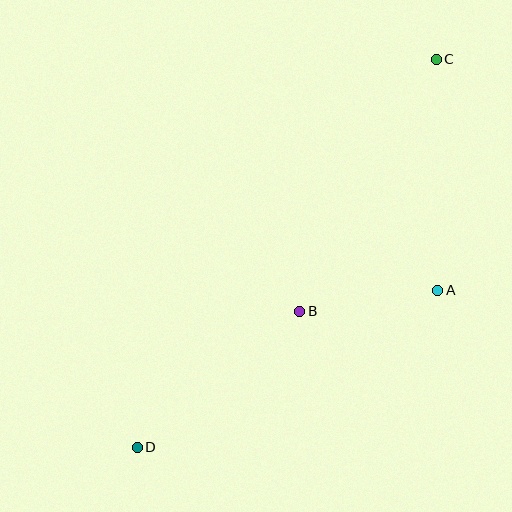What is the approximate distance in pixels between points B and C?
The distance between B and C is approximately 287 pixels.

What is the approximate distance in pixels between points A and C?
The distance between A and C is approximately 231 pixels.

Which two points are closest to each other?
Points A and B are closest to each other.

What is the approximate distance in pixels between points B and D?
The distance between B and D is approximately 212 pixels.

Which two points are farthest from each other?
Points C and D are farthest from each other.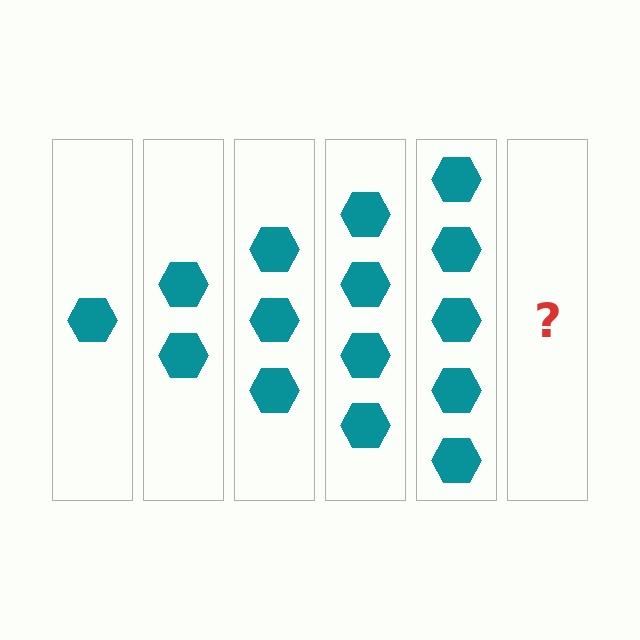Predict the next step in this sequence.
The next step is 6 hexagons.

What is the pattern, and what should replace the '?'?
The pattern is that each step adds one more hexagon. The '?' should be 6 hexagons.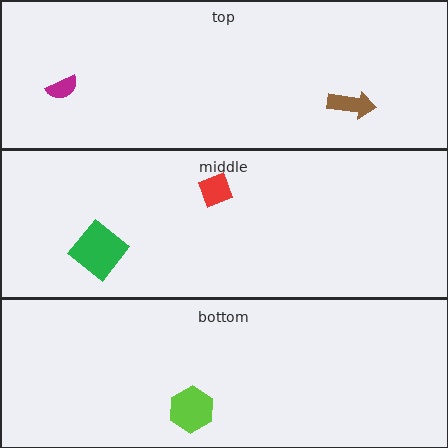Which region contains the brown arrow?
The top region.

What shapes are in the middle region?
The green diamond, the red diamond.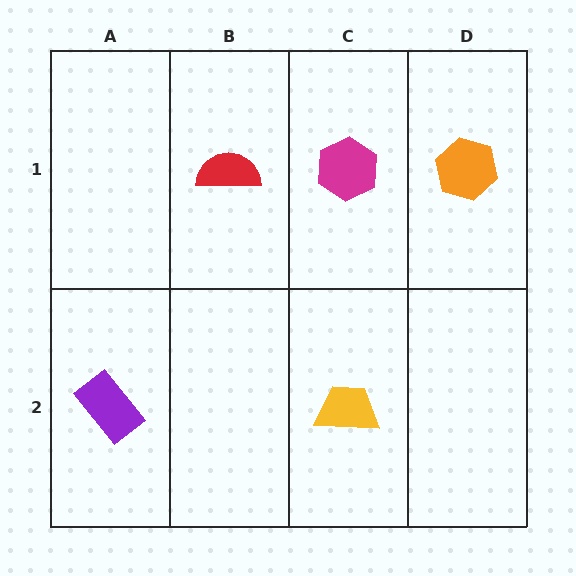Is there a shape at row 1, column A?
No, that cell is empty.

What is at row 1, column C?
A magenta hexagon.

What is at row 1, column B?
A red semicircle.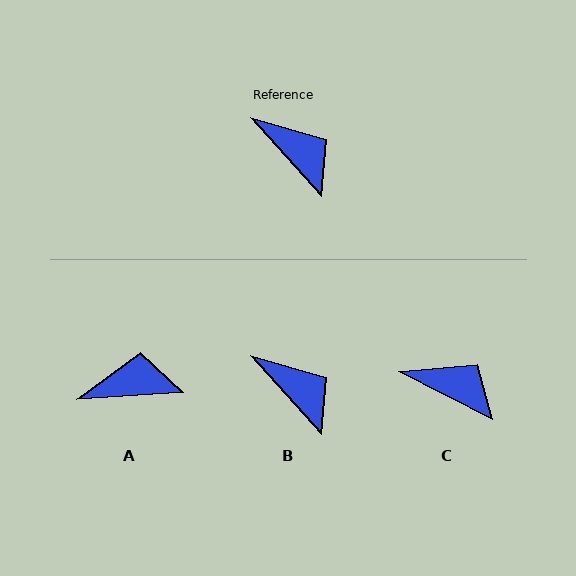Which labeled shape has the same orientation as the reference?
B.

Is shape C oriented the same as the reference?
No, it is off by about 21 degrees.